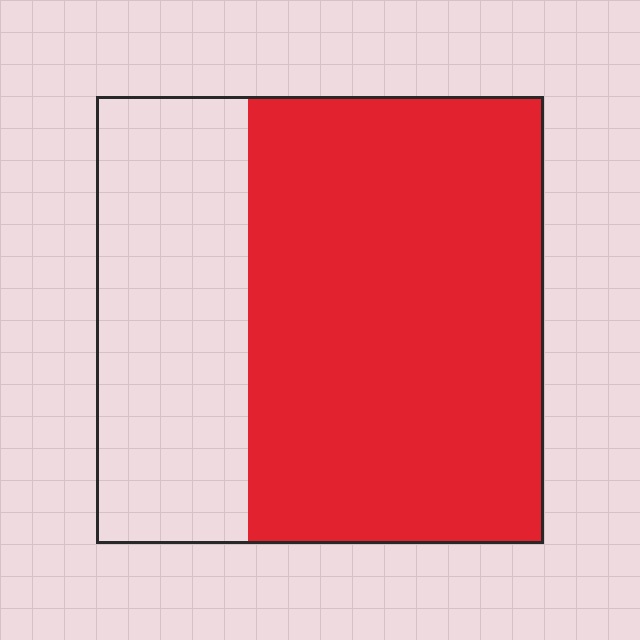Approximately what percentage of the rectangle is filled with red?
Approximately 65%.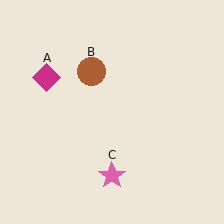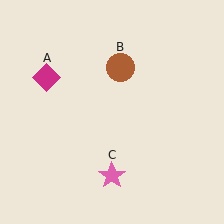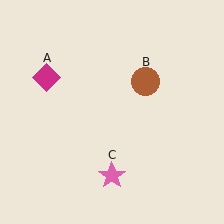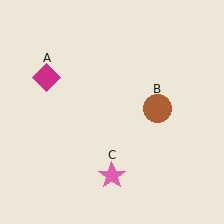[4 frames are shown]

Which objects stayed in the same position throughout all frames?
Magenta diamond (object A) and pink star (object C) remained stationary.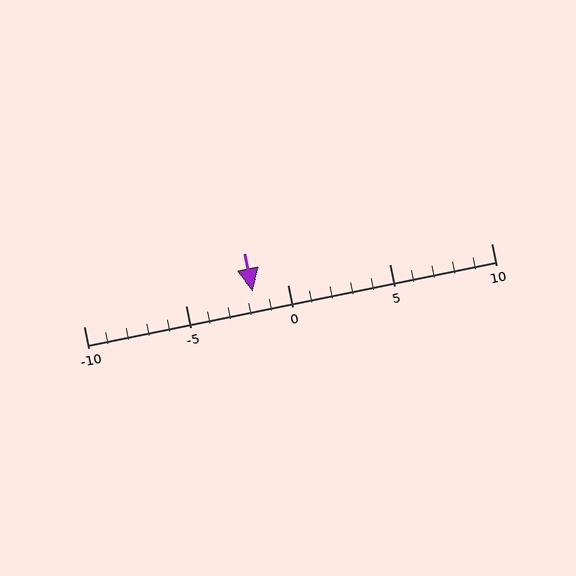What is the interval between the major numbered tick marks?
The major tick marks are spaced 5 units apart.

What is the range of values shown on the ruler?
The ruler shows values from -10 to 10.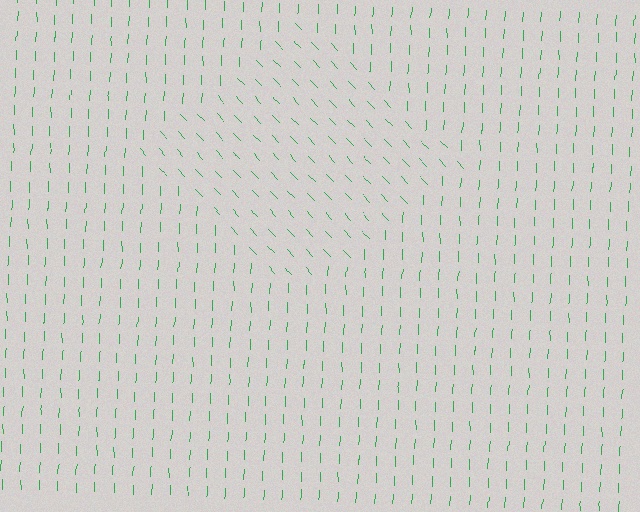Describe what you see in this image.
The image is filled with small green line segments. A diamond region in the image has lines oriented differently from the surrounding lines, creating a visible texture boundary.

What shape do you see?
I see a diamond.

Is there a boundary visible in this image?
Yes, there is a texture boundary formed by a change in line orientation.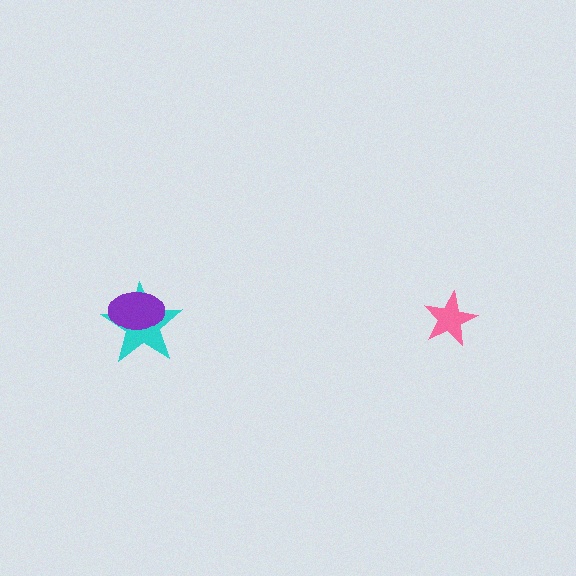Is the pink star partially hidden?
No, no other shape covers it.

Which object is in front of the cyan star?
The purple ellipse is in front of the cyan star.